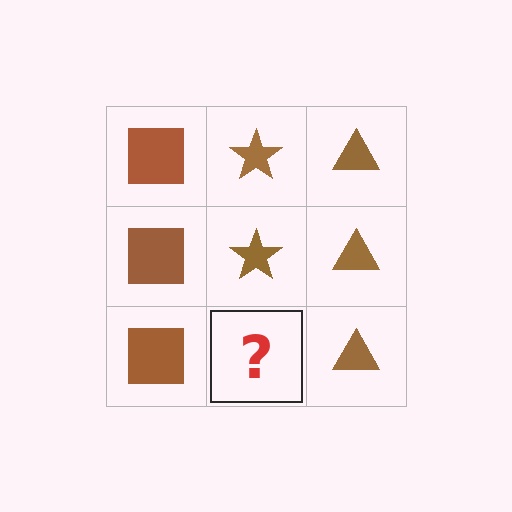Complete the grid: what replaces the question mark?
The question mark should be replaced with a brown star.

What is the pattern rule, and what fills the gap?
The rule is that each column has a consistent shape. The gap should be filled with a brown star.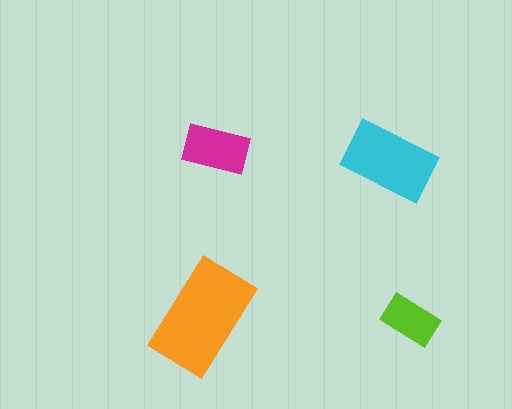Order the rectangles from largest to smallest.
the orange one, the cyan one, the magenta one, the lime one.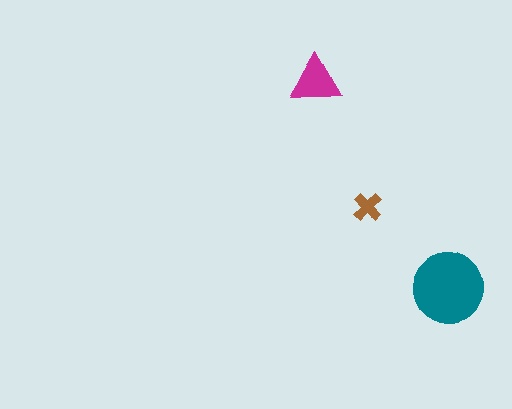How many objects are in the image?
There are 3 objects in the image.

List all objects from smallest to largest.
The brown cross, the magenta triangle, the teal circle.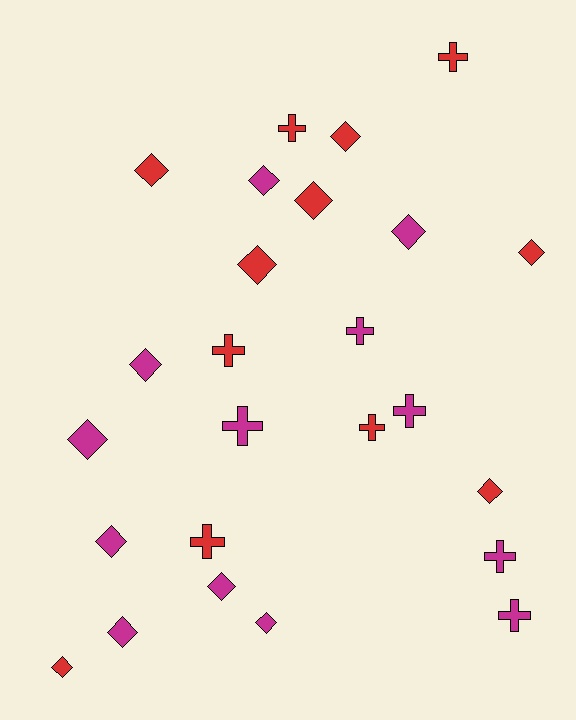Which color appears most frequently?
Magenta, with 13 objects.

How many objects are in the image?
There are 25 objects.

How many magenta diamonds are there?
There are 8 magenta diamonds.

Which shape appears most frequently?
Diamond, with 15 objects.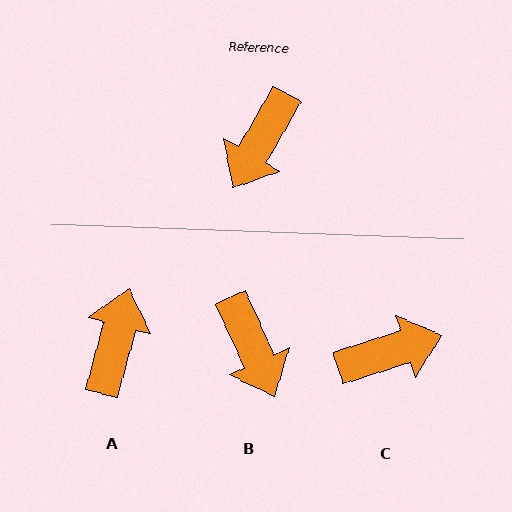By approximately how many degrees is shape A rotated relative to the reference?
Approximately 165 degrees clockwise.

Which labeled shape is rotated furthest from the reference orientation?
A, about 165 degrees away.